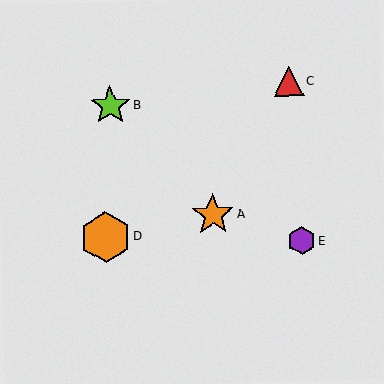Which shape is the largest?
The orange hexagon (labeled D) is the largest.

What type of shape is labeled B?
Shape B is a lime star.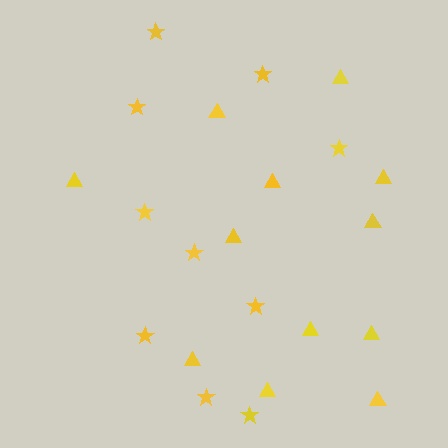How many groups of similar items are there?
There are 2 groups: one group of stars (10) and one group of triangles (12).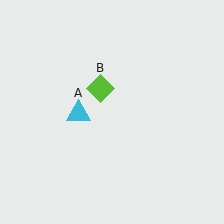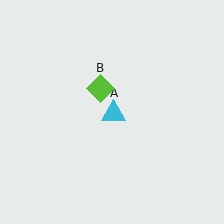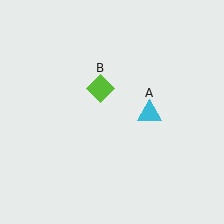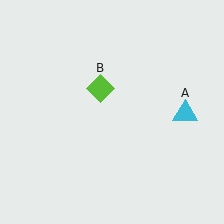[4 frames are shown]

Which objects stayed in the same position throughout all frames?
Lime diamond (object B) remained stationary.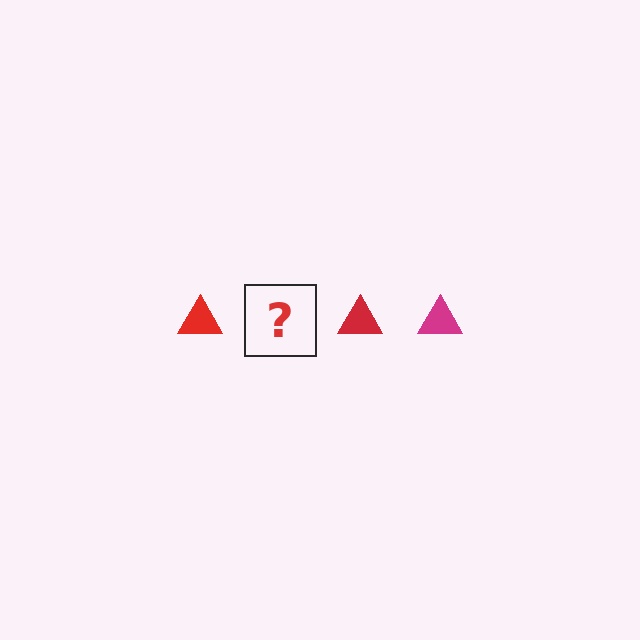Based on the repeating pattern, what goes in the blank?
The blank should be a magenta triangle.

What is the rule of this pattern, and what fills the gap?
The rule is that the pattern cycles through red, magenta triangles. The gap should be filled with a magenta triangle.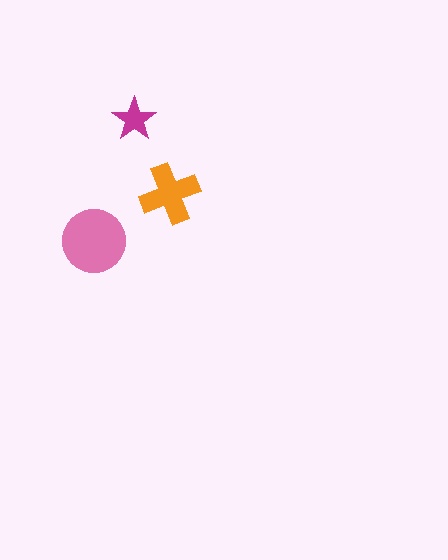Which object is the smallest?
The magenta star.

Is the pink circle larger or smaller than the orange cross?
Larger.